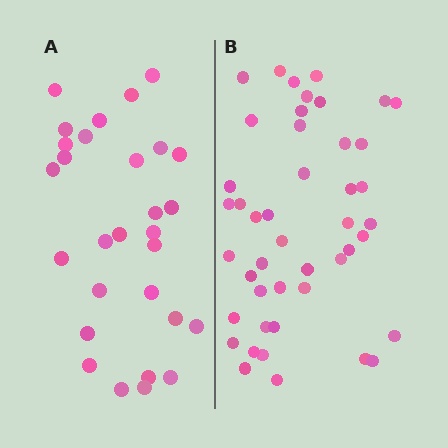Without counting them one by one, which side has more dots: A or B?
Region B (the right region) has more dots.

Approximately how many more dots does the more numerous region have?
Region B has approximately 15 more dots than region A.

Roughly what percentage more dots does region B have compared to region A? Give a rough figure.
About 55% more.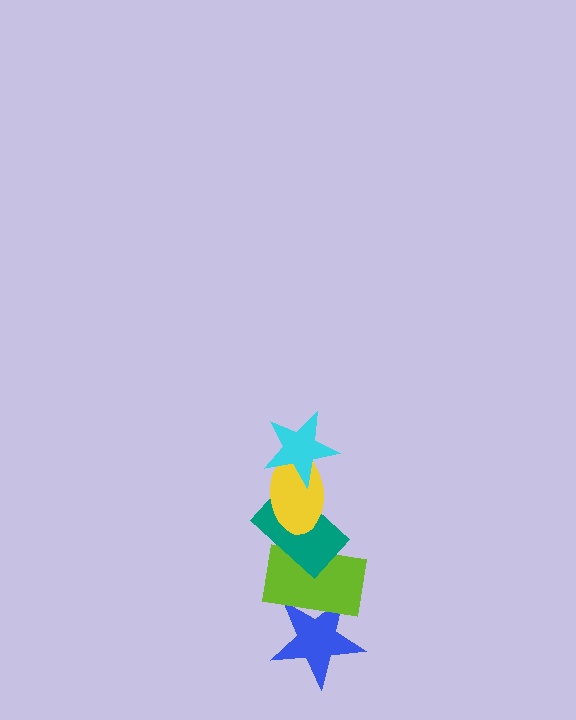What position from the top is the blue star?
The blue star is 5th from the top.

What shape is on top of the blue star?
The lime rectangle is on top of the blue star.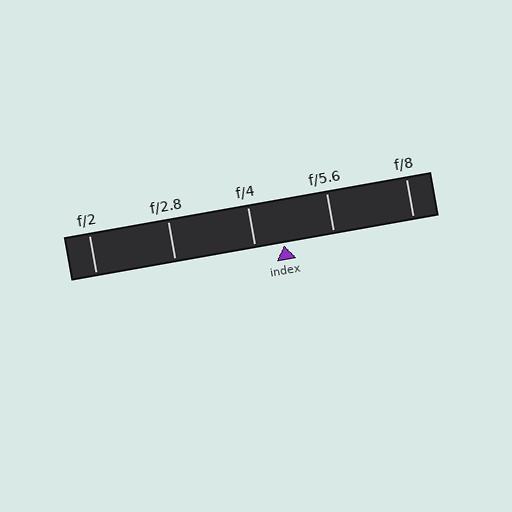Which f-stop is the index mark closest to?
The index mark is closest to f/4.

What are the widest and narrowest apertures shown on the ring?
The widest aperture shown is f/2 and the narrowest is f/8.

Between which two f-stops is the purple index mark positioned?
The index mark is between f/4 and f/5.6.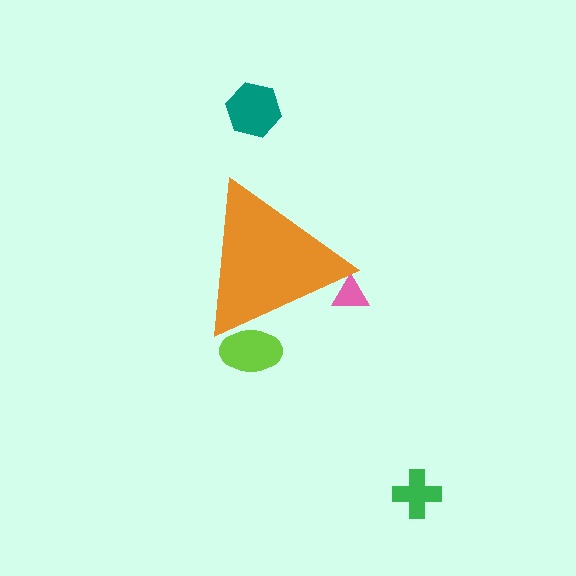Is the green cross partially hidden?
No, the green cross is fully visible.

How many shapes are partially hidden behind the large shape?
2 shapes are partially hidden.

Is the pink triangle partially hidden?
Yes, the pink triangle is partially hidden behind the orange triangle.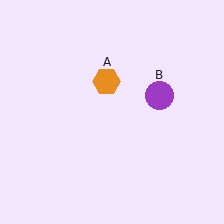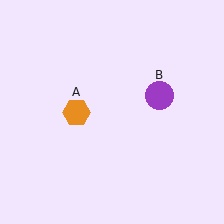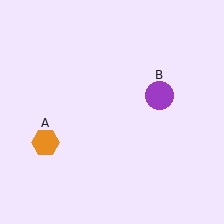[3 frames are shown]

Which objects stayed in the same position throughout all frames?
Purple circle (object B) remained stationary.